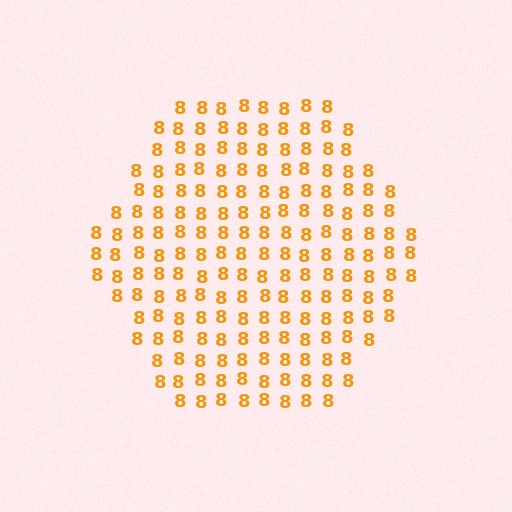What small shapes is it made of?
It is made of small digit 8's.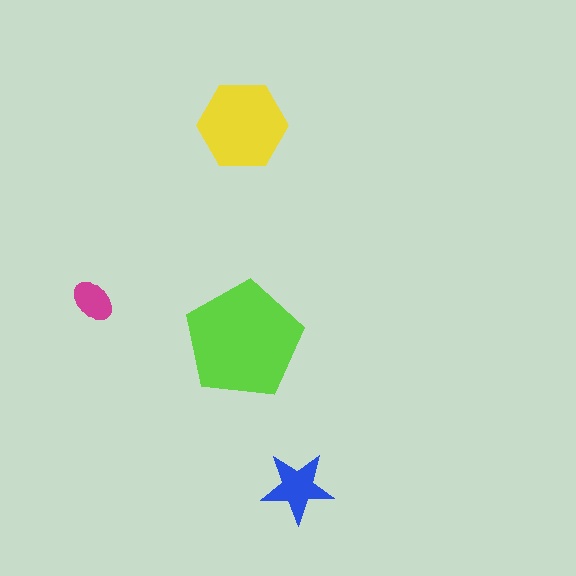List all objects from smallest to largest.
The magenta ellipse, the blue star, the yellow hexagon, the lime pentagon.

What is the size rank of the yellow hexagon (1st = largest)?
2nd.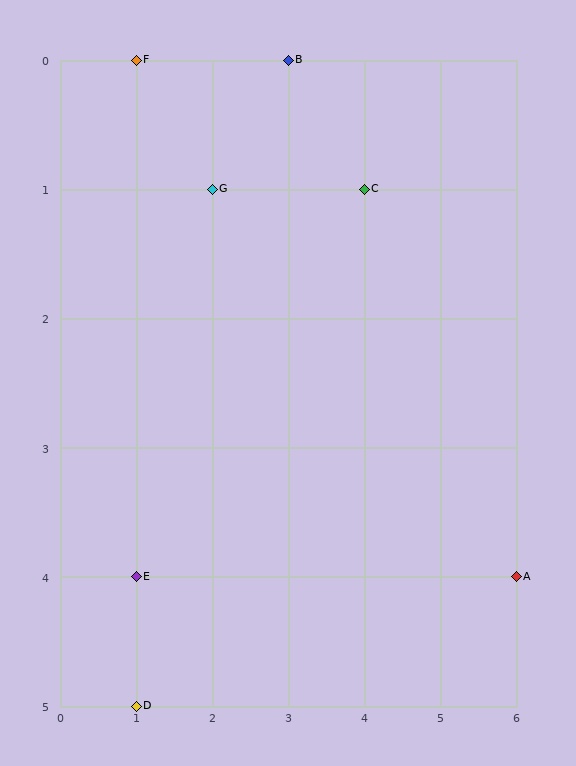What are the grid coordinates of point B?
Point B is at grid coordinates (3, 0).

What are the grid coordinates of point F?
Point F is at grid coordinates (1, 0).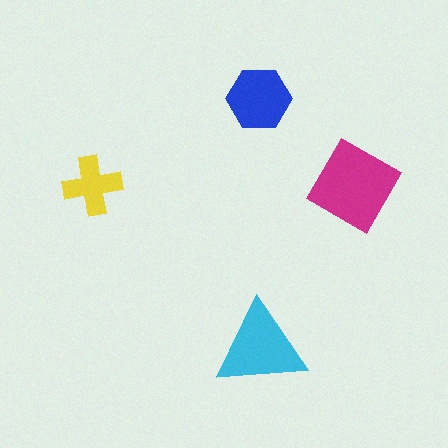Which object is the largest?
The magenta diamond.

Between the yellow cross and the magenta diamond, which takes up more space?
The magenta diamond.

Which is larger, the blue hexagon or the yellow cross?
The blue hexagon.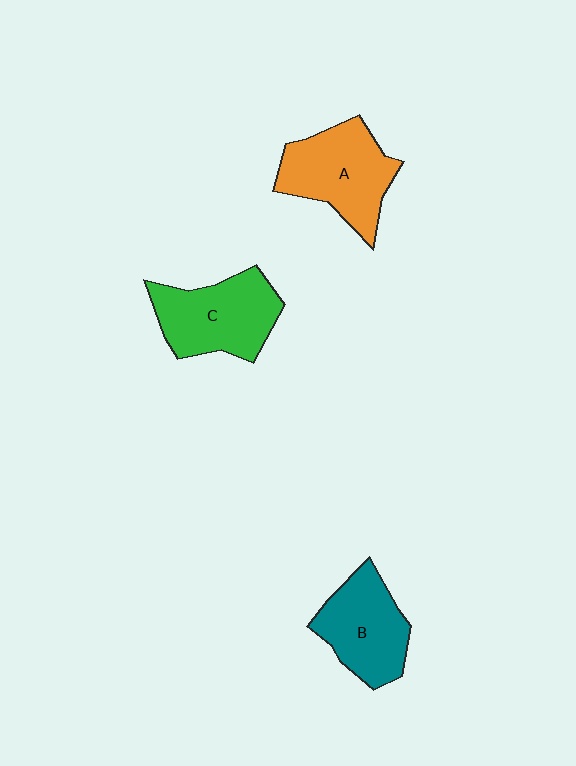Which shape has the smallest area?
Shape B (teal).